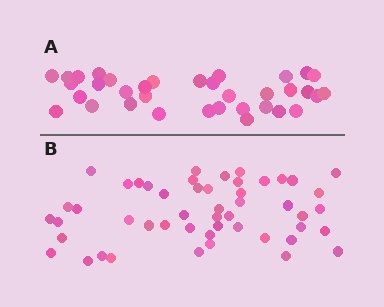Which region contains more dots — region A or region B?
Region B (the bottom region) has more dots.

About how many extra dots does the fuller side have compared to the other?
Region B has approximately 15 more dots than region A.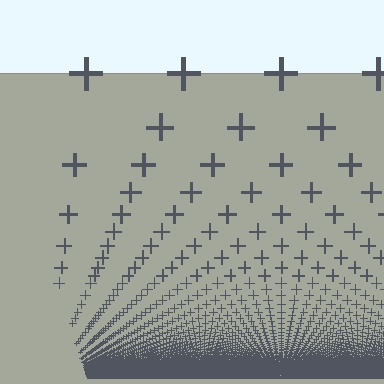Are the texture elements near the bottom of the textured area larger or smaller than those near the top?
Smaller. The gradient is inverted — elements near the bottom are smaller and denser.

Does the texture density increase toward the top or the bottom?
Density increases toward the bottom.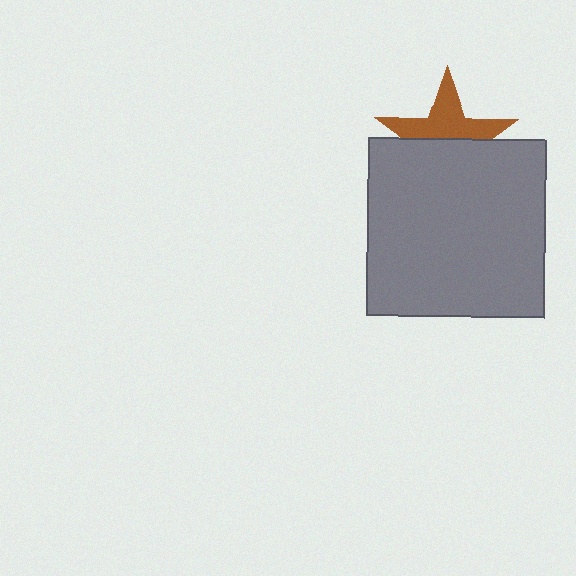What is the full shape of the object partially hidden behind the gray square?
The partially hidden object is a brown star.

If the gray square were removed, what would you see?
You would see the complete brown star.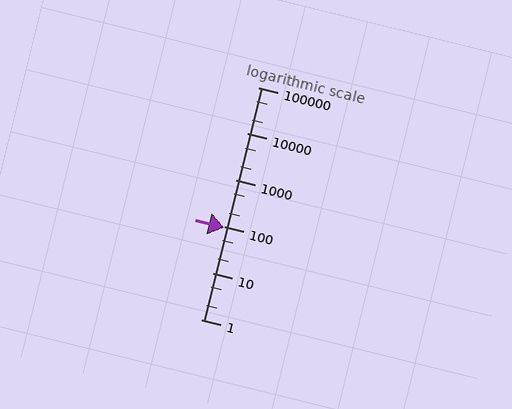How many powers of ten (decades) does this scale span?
The scale spans 5 decades, from 1 to 100000.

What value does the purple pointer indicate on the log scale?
The pointer indicates approximately 93.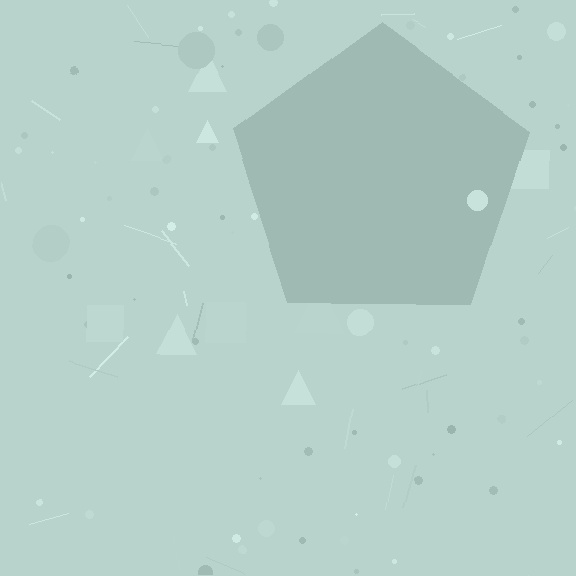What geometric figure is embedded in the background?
A pentagon is embedded in the background.